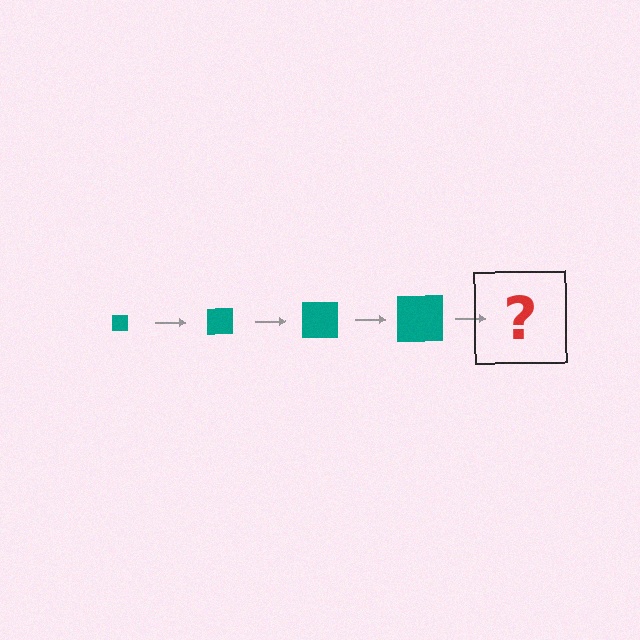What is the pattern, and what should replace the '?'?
The pattern is that the square gets progressively larger each step. The '?' should be a teal square, larger than the previous one.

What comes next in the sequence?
The next element should be a teal square, larger than the previous one.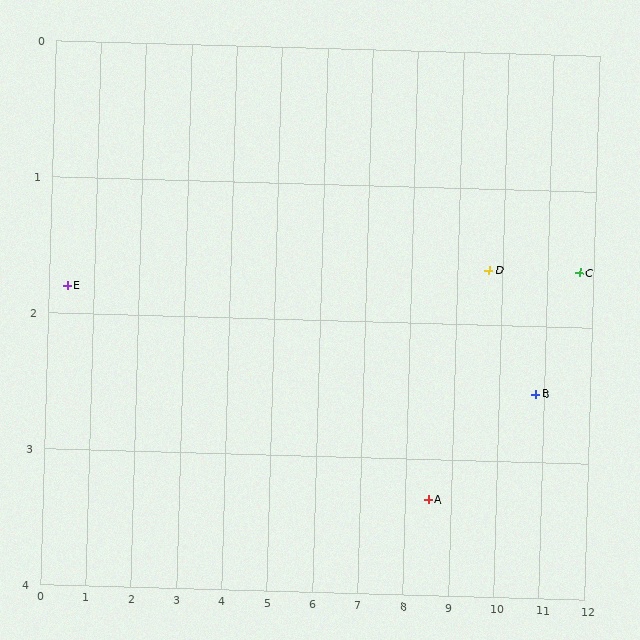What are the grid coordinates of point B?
Point B is at approximately (10.8, 2.5).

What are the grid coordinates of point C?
Point C is at approximately (11.7, 1.6).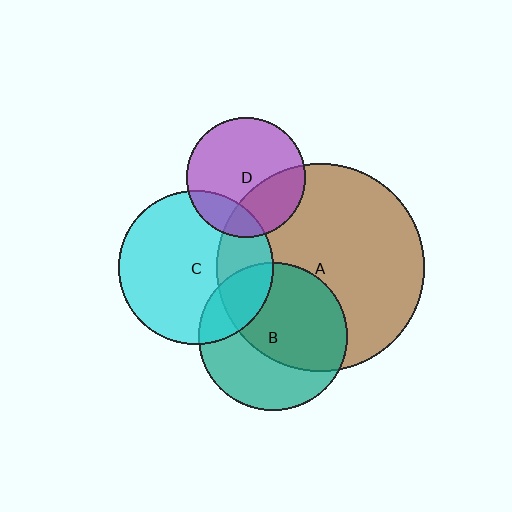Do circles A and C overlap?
Yes.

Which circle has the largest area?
Circle A (brown).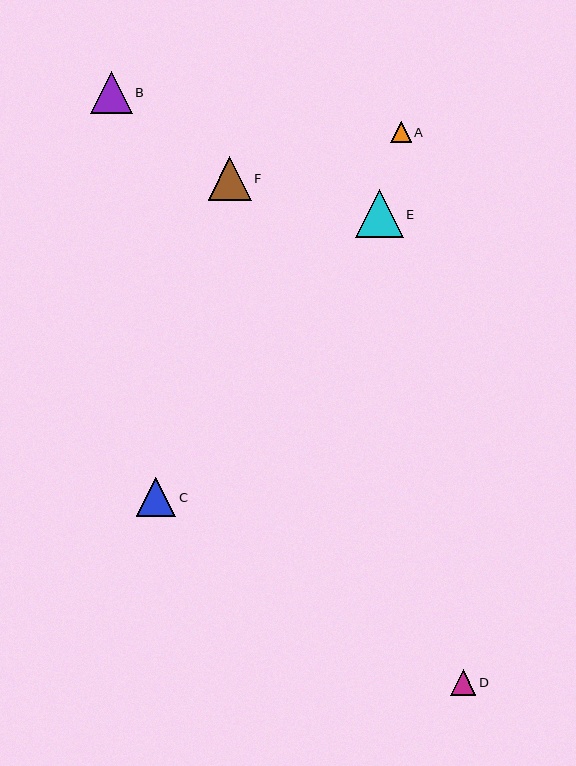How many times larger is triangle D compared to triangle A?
Triangle D is approximately 1.2 times the size of triangle A.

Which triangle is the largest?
Triangle E is the largest with a size of approximately 48 pixels.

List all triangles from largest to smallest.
From largest to smallest: E, F, B, C, D, A.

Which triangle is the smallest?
Triangle A is the smallest with a size of approximately 21 pixels.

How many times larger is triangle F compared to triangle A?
Triangle F is approximately 2.1 times the size of triangle A.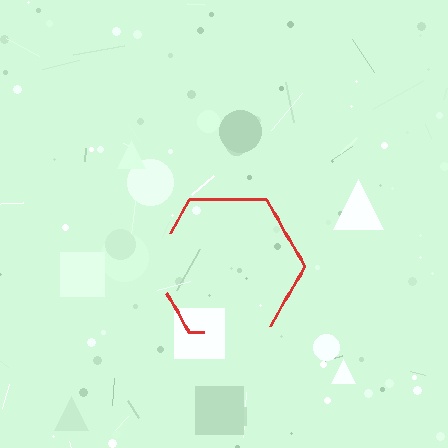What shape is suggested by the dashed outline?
The dashed outline suggests a hexagon.